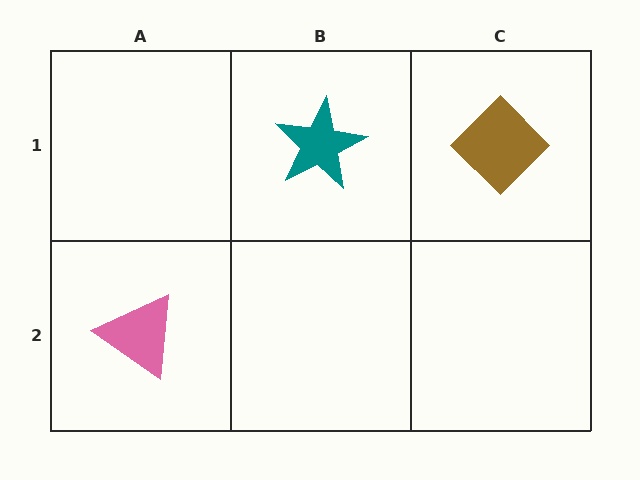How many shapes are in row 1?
2 shapes.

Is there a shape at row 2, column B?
No, that cell is empty.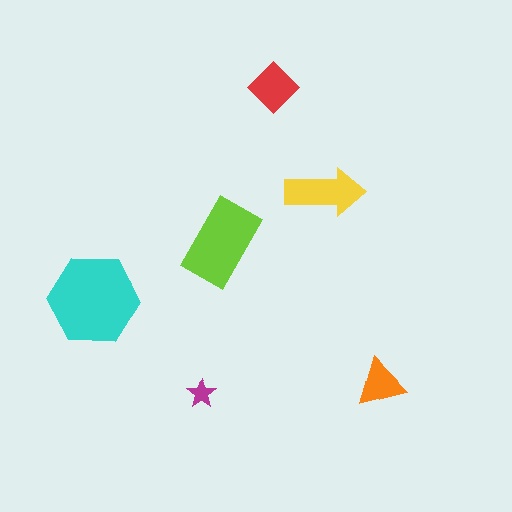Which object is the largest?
The cyan hexagon.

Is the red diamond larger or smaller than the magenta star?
Larger.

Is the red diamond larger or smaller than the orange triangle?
Larger.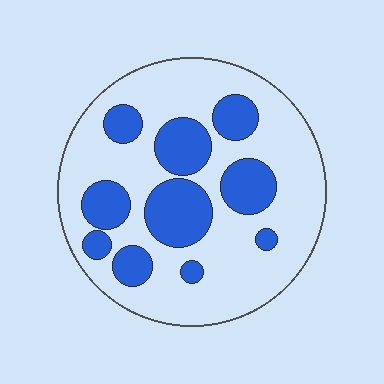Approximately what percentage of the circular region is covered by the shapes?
Approximately 30%.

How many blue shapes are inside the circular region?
10.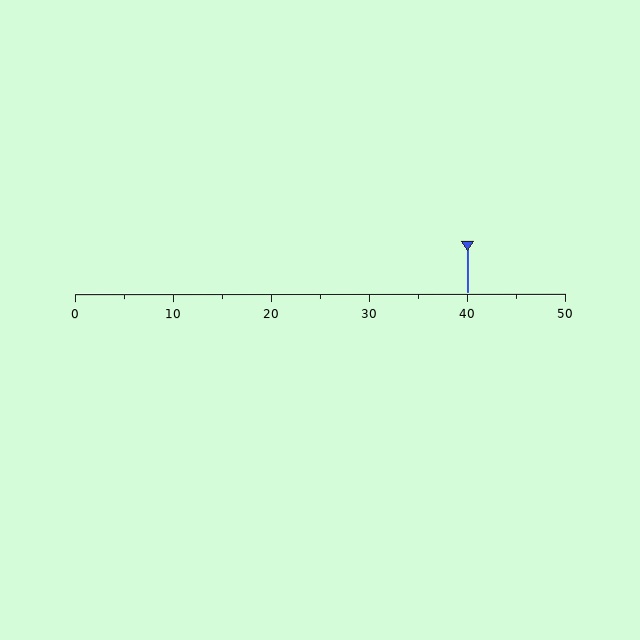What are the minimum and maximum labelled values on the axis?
The axis runs from 0 to 50.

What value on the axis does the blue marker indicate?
The marker indicates approximately 40.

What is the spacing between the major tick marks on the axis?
The major ticks are spaced 10 apart.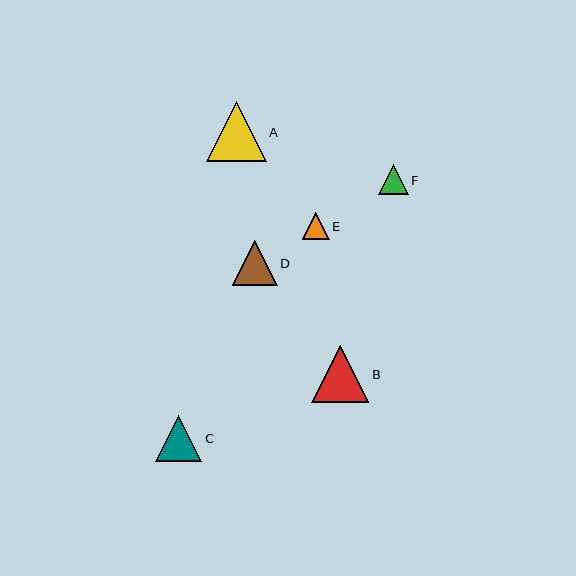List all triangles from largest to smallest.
From largest to smallest: A, B, C, D, F, E.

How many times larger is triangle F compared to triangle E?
Triangle F is approximately 1.1 times the size of triangle E.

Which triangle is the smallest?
Triangle E is the smallest with a size of approximately 27 pixels.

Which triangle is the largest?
Triangle A is the largest with a size of approximately 60 pixels.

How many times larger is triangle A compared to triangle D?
Triangle A is approximately 1.3 times the size of triangle D.